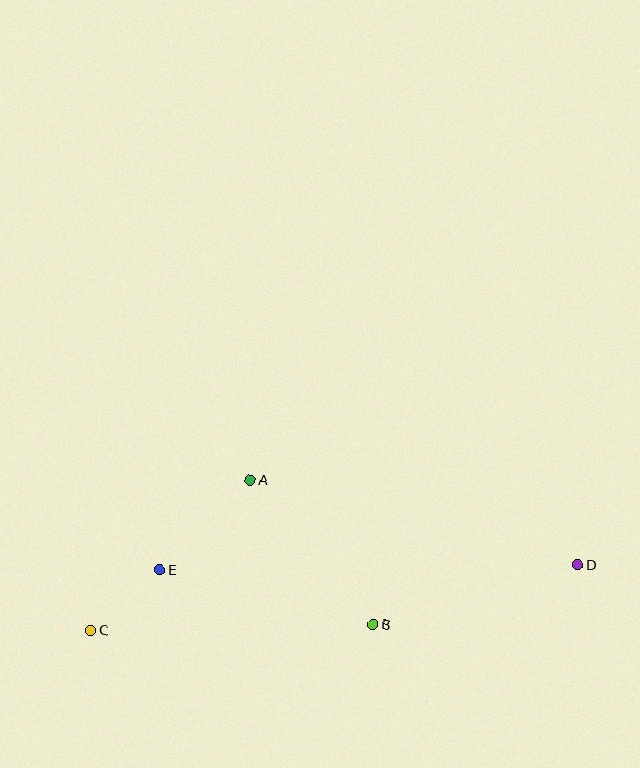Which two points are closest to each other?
Points C and E are closest to each other.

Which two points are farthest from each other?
Points C and D are farthest from each other.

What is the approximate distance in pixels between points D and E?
The distance between D and E is approximately 418 pixels.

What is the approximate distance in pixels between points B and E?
The distance between B and E is approximately 220 pixels.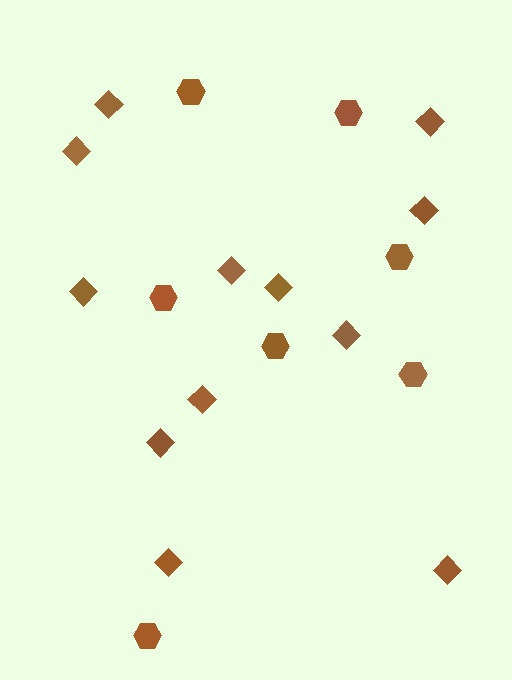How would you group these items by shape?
There are 2 groups: one group of hexagons (7) and one group of diamonds (12).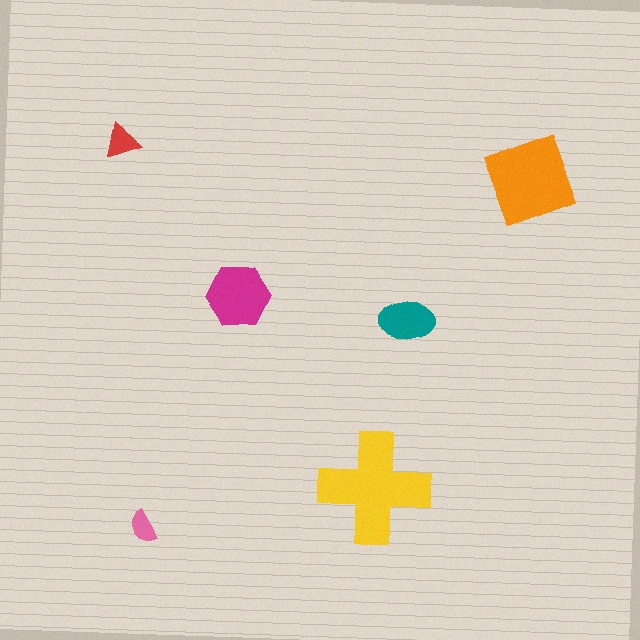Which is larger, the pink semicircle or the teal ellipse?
The teal ellipse.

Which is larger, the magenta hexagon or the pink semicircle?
The magenta hexagon.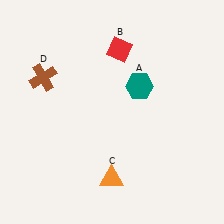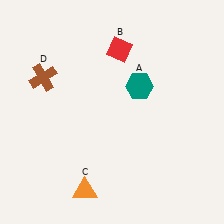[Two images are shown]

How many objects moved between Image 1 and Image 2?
1 object moved between the two images.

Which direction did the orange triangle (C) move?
The orange triangle (C) moved left.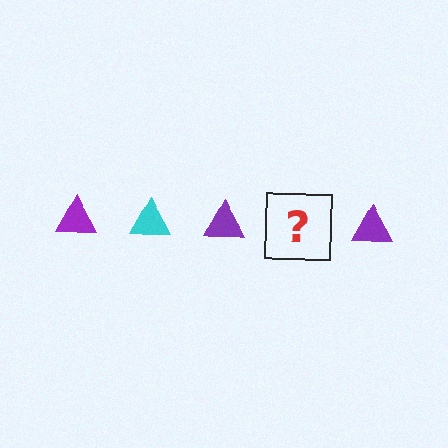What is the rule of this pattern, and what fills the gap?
The rule is that the pattern cycles through purple, cyan triangles. The gap should be filled with a cyan triangle.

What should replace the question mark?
The question mark should be replaced with a cyan triangle.